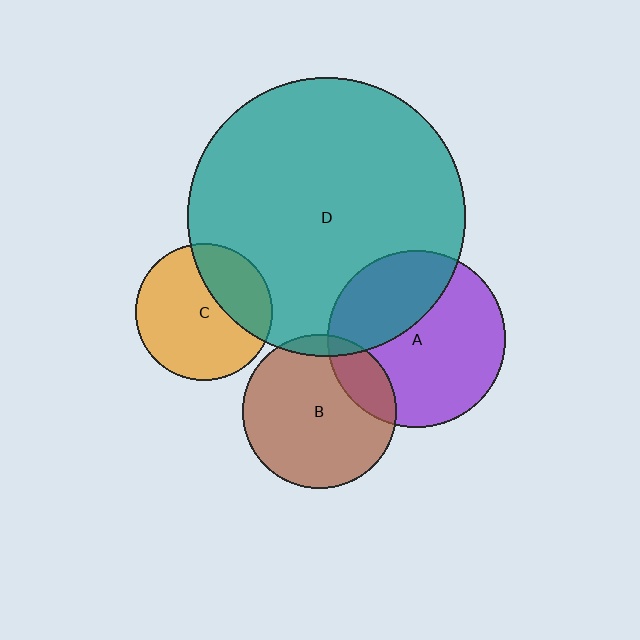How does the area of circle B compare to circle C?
Approximately 1.3 times.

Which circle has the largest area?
Circle D (teal).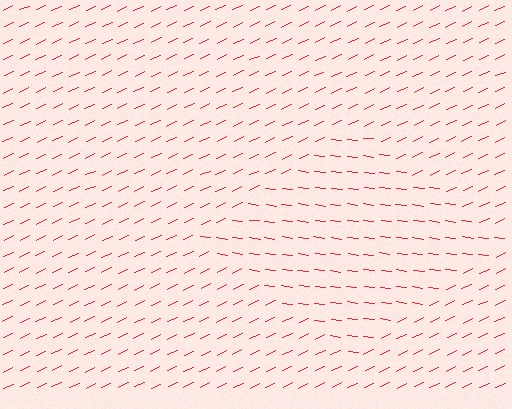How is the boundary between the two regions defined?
The boundary is defined purely by a change in line orientation (approximately 32 degrees difference). All lines are the same color and thickness.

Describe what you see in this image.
The image is filled with small red line segments. A diamond region in the image has lines oriented differently from the surrounding lines, creating a visible texture boundary.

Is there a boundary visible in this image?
Yes, there is a texture boundary formed by a change in line orientation.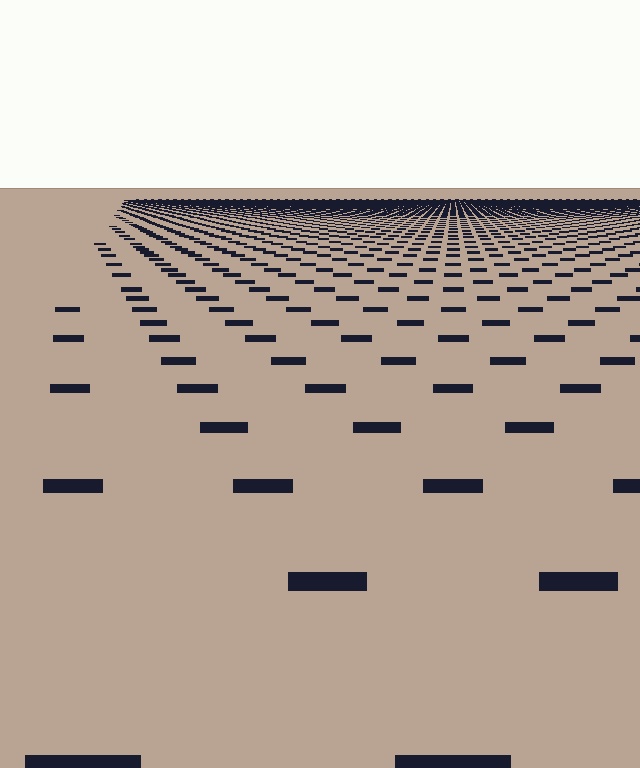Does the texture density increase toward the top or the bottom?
Density increases toward the top.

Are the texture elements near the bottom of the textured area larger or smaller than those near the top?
Larger. Near the bottom, elements are closer to the viewer and appear at a bigger on-screen size.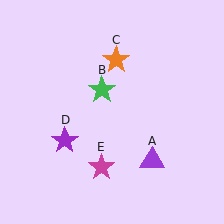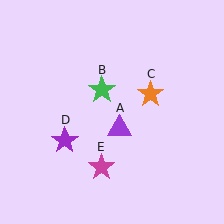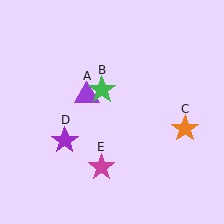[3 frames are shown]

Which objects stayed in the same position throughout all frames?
Green star (object B) and purple star (object D) and magenta star (object E) remained stationary.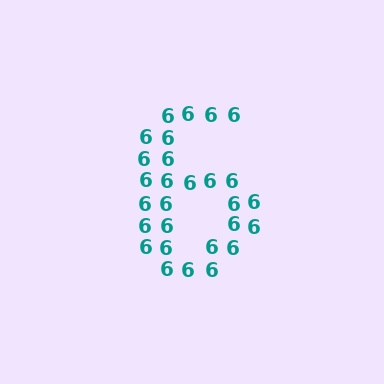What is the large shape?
The large shape is the digit 6.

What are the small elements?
The small elements are digit 6's.